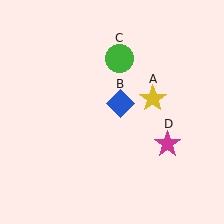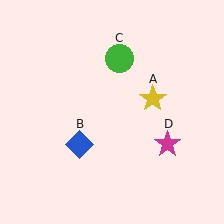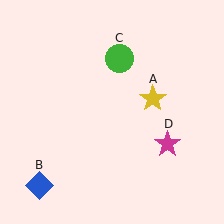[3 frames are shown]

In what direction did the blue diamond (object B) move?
The blue diamond (object B) moved down and to the left.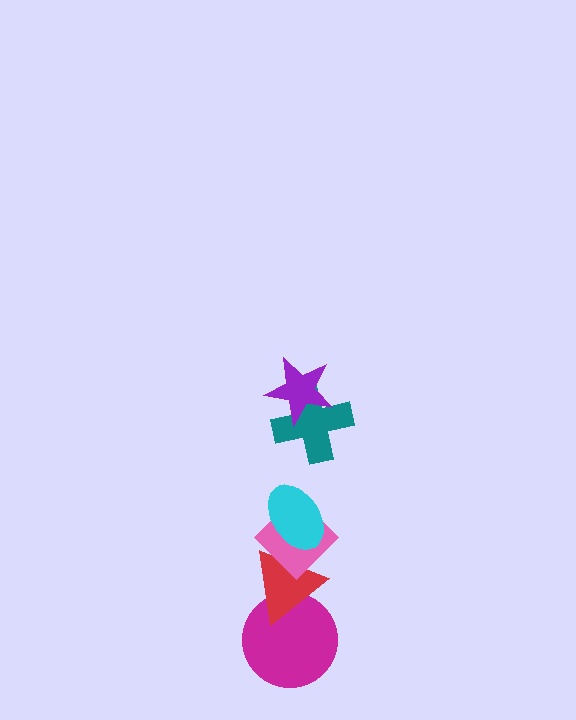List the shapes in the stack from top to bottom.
From top to bottom: the purple star, the teal cross, the cyan ellipse, the pink diamond, the red triangle, the magenta circle.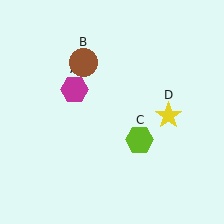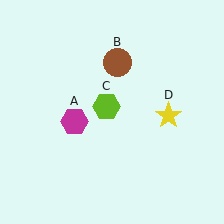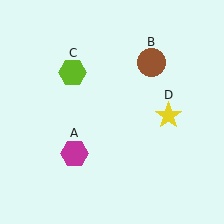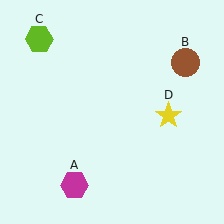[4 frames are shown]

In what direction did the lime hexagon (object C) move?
The lime hexagon (object C) moved up and to the left.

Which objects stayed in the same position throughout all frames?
Yellow star (object D) remained stationary.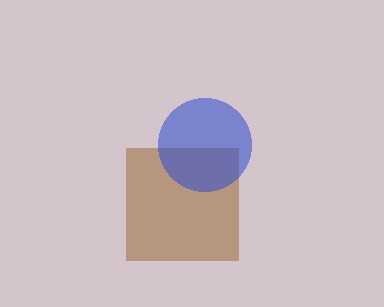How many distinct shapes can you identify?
There are 2 distinct shapes: a brown square, a blue circle.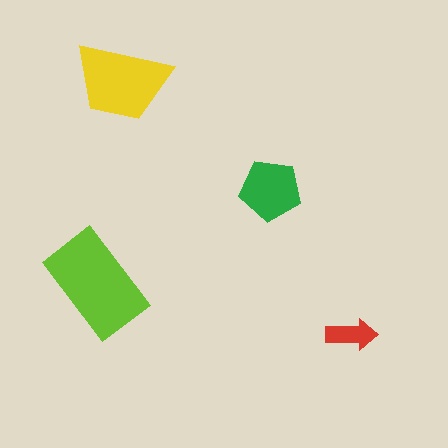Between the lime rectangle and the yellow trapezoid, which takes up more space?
The lime rectangle.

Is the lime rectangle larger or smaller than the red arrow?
Larger.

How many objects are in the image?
There are 4 objects in the image.